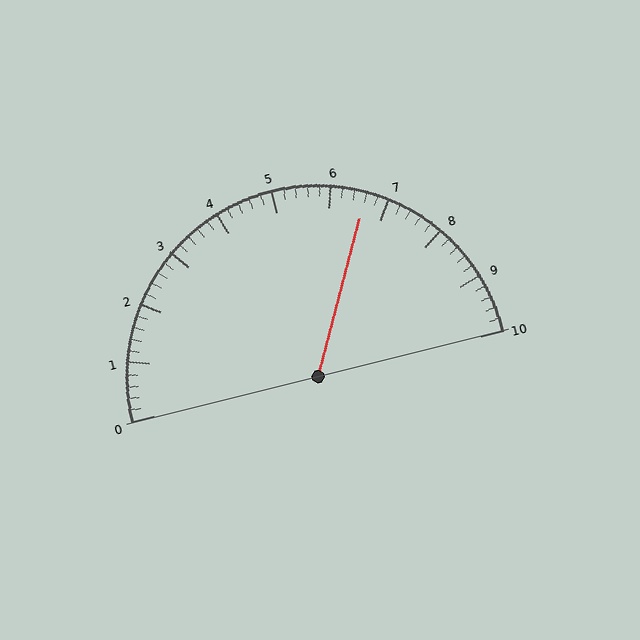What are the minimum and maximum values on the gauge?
The gauge ranges from 0 to 10.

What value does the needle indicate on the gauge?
The needle indicates approximately 6.6.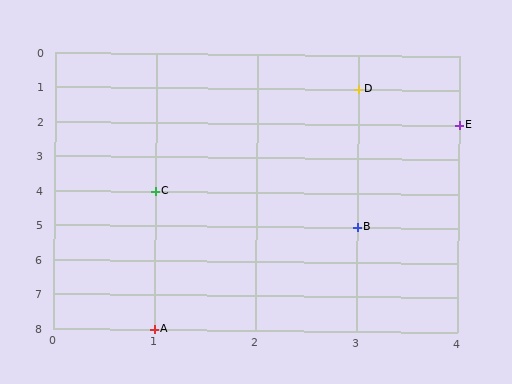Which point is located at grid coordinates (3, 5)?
Point B is at (3, 5).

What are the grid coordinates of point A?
Point A is at grid coordinates (1, 8).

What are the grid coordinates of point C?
Point C is at grid coordinates (1, 4).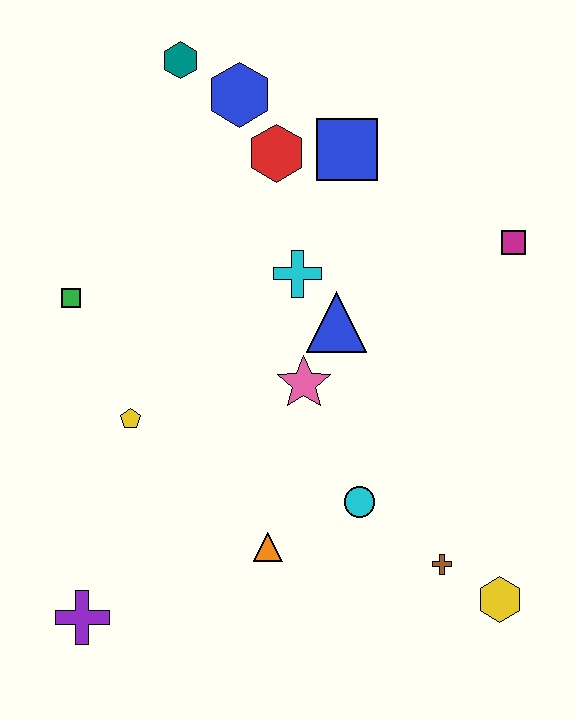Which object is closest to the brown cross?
The yellow hexagon is closest to the brown cross.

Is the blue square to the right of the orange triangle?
Yes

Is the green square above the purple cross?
Yes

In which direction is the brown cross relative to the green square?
The brown cross is to the right of the green square.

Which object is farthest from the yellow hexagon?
The teal hexagon is farthest from the yellow hexagon.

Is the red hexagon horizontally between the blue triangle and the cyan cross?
No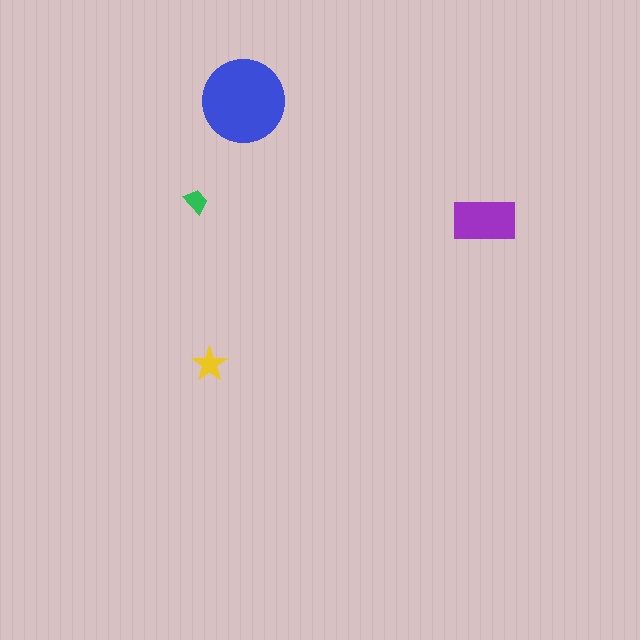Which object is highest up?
The blue circle is topmost.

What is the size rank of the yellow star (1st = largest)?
3rd.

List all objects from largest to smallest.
The blue circle, the purple rectangle, the yellow star, the green trapezoid.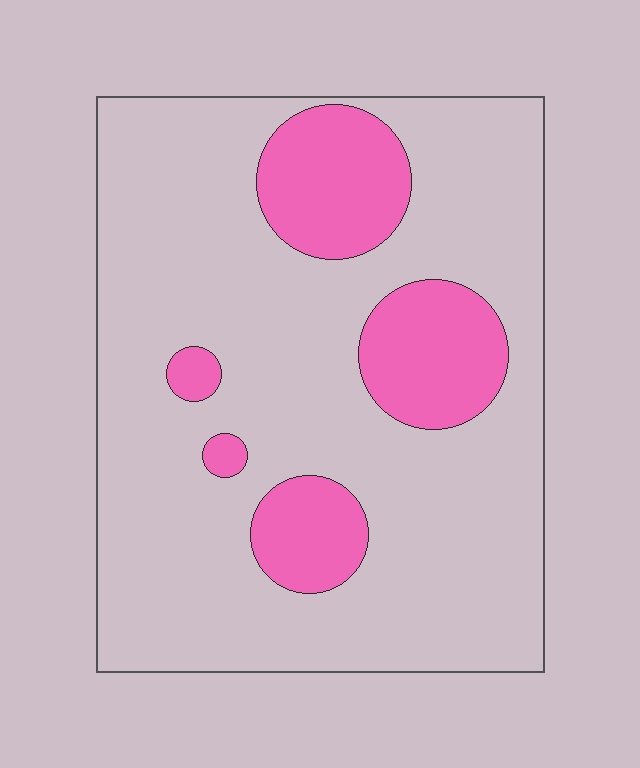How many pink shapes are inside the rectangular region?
5.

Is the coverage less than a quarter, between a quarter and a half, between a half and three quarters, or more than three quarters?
Less than a quarter.